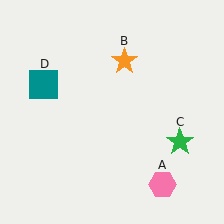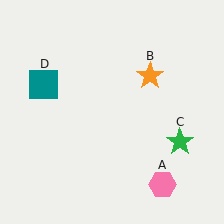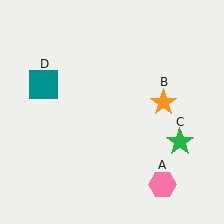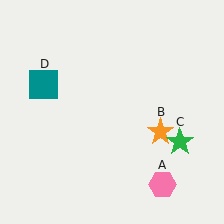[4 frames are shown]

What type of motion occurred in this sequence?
The orange star (object B) rotated clockwise around the center of the scene.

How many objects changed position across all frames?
1 object changed position: orange star (object B).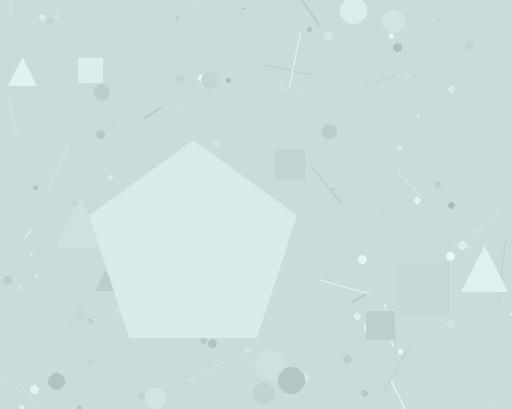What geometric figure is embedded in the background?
A pentagon is embedded in the background.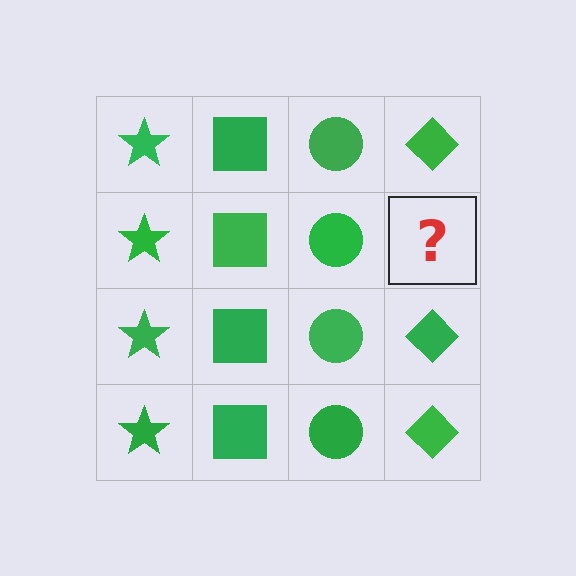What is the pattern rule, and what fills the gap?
The rule is that each column has a consistent shape. The gap should be filled with a green diamond.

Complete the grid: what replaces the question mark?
The question mark should be replaced with a green diamond.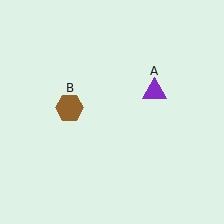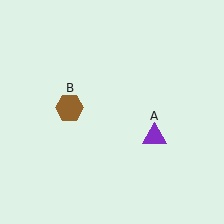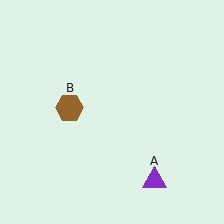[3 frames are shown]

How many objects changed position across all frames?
1 object changed position: purple triangle (object A).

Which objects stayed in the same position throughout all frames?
Brown hexagon (object B) remained stationary.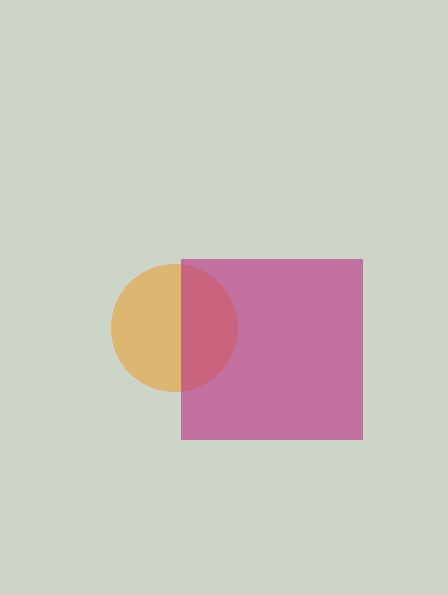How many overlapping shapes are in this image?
There are 2 overlapping shapes in the image.